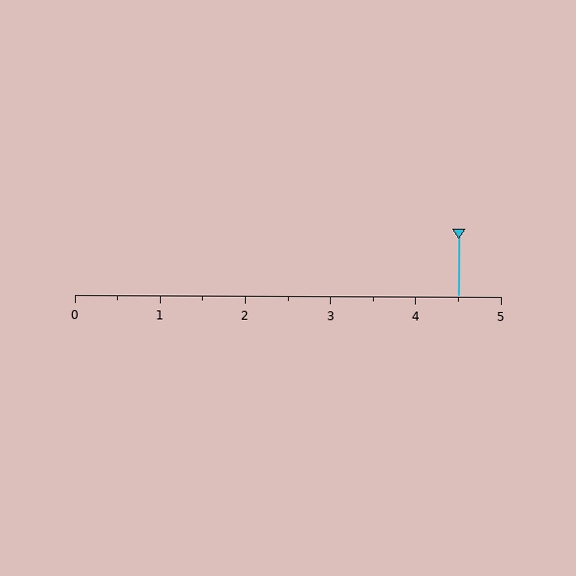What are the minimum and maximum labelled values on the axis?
The axis runs from 0 to 5.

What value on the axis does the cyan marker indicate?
The marker indicates approximately 4.5.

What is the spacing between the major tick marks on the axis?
The major ticks are spaced 1 apart.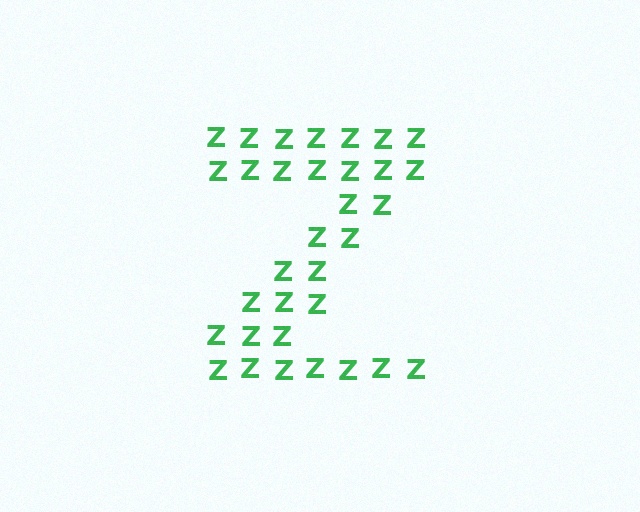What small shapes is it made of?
It is made of small letter Z's.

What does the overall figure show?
The overall figure shows the letter Z.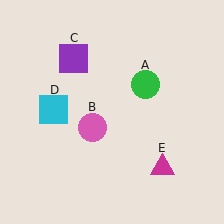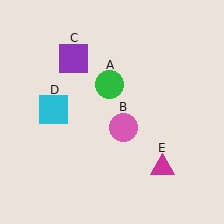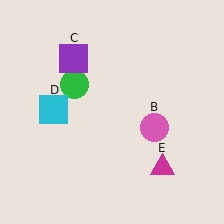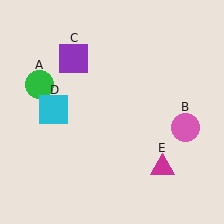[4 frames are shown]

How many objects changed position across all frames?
2 objects changed position: green circle (object A), pink circle (object B).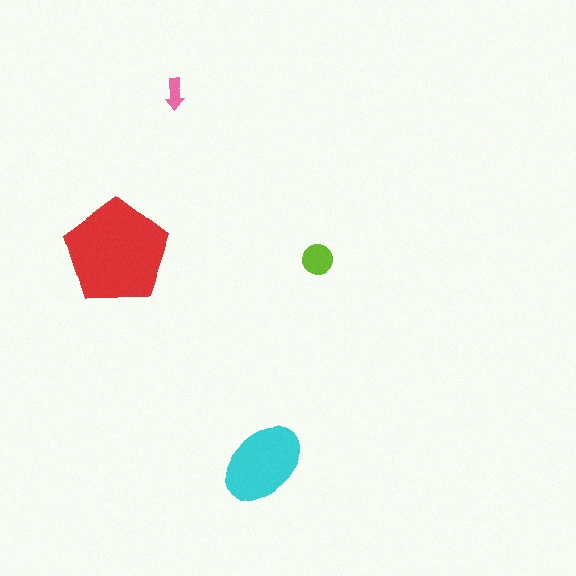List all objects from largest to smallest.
The red pentagon, the cyan ellipse, the lime circle, the pink arrow.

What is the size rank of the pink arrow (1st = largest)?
4th.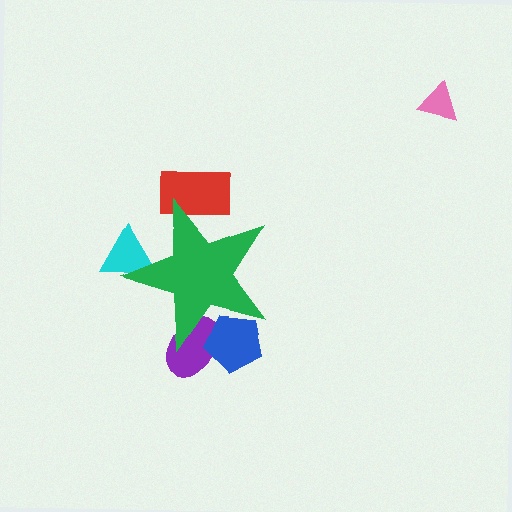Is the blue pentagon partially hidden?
Yes, the blue pentagon is partially hidden behind the green star.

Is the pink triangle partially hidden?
No, the pink triangle is fully visible.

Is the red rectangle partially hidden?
Yes, the red rectangle is partially hidden behind the green star.